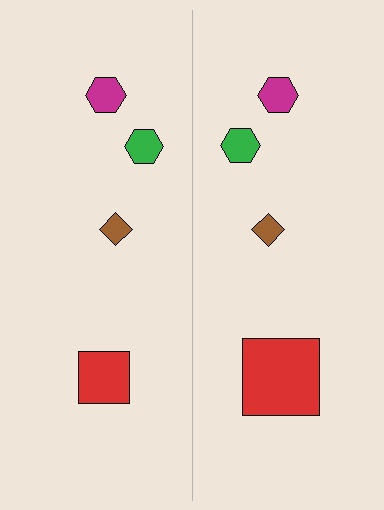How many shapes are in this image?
There are 8 shapes in this image.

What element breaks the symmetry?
The red square on the right side has a different size than its mirror counterpart.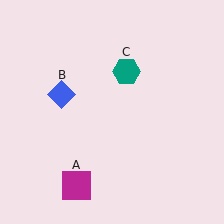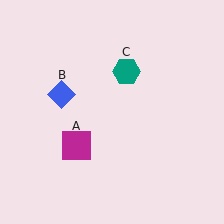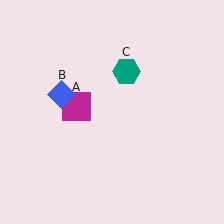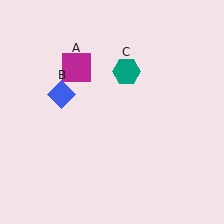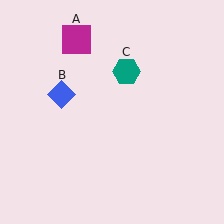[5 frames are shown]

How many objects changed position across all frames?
1 object changed position: magenta square (object A).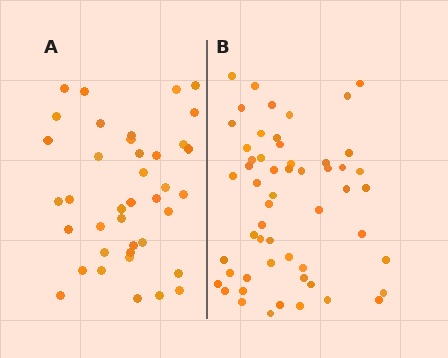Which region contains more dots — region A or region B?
Region B (the right region) has more dots.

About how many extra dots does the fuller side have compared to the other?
Region B has approximately 15 more dots than region A.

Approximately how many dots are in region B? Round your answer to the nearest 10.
About 60 dots. (The exact count is 55, which rounds to 60.)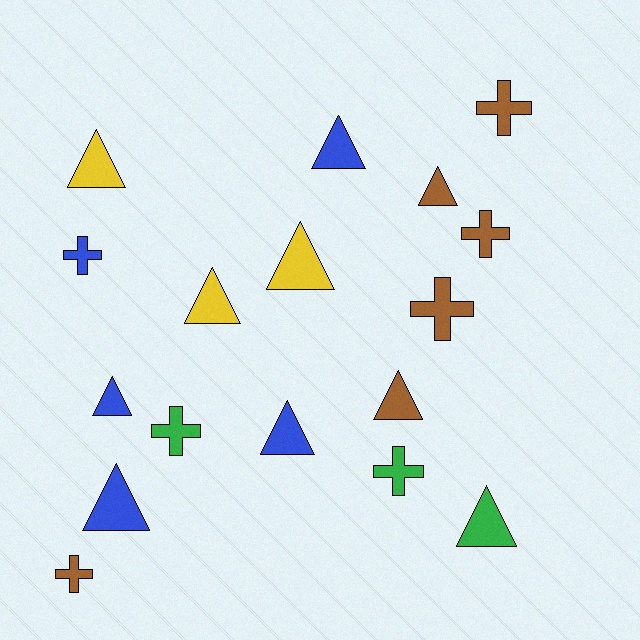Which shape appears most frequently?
Triangle, with 10 objects.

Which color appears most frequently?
Brown, with 6 objects.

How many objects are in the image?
There are 17 objects.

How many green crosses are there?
There are 2 green crosses.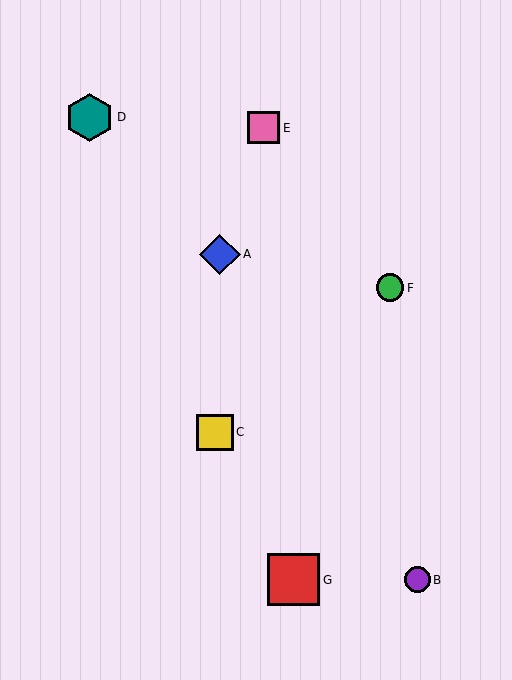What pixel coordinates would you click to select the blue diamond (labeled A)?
Click at (220, 254) to select the blue diamond A.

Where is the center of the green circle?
The center of the green circle is at (390, 288).